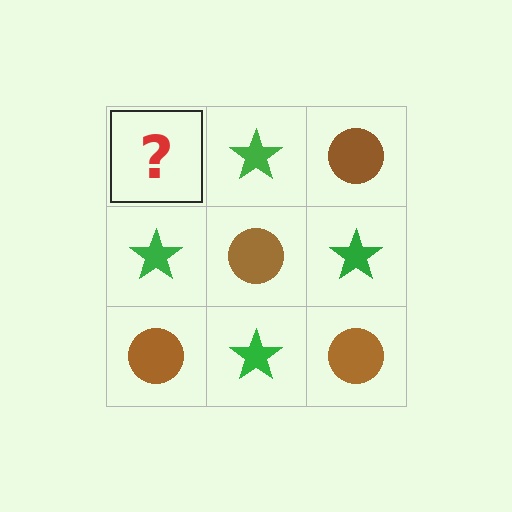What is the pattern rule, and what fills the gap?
The rule is that it alternates brown circle and green star in a checkerboard pattern. The gap should be filled with a brown circle.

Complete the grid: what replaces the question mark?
The question mark should be replaced with a brown circle.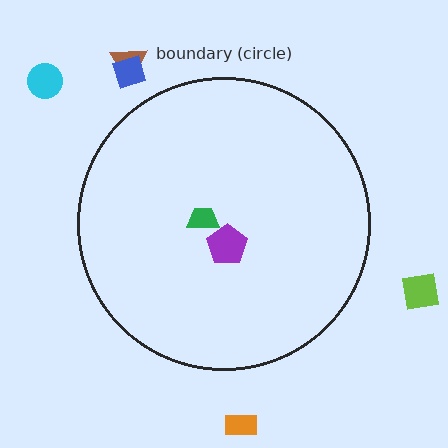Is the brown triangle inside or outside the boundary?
Outside.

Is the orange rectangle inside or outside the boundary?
Outside.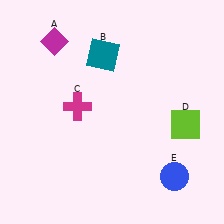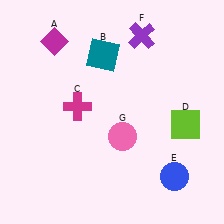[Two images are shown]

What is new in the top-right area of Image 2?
A purple cross (F) was added in the top-right area of Image 2.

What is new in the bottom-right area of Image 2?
A pink circle (G) was added in the bottom-right area of Image 2.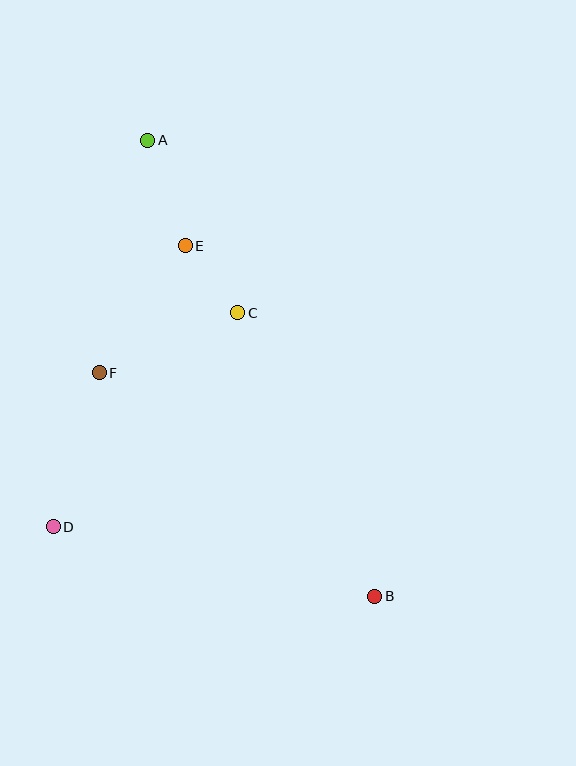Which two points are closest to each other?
Points C and E are closest to each other.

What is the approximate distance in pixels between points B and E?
The distance between B and E is approximately 399 pixels.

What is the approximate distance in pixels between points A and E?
The distance between A and E is approximately 112 pixels.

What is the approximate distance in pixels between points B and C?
The distance between B and C is approximately 315 pixels.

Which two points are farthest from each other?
Points A and B are farthest from each other.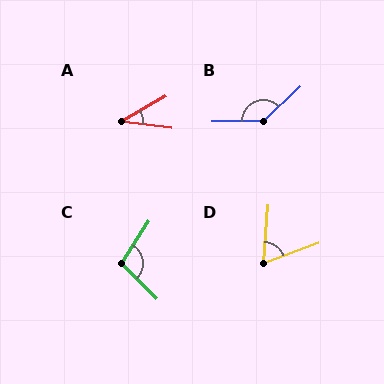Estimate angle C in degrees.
Approximately 103 degrees.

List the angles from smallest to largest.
A (38°), D (66°), C (103°), B (137°).